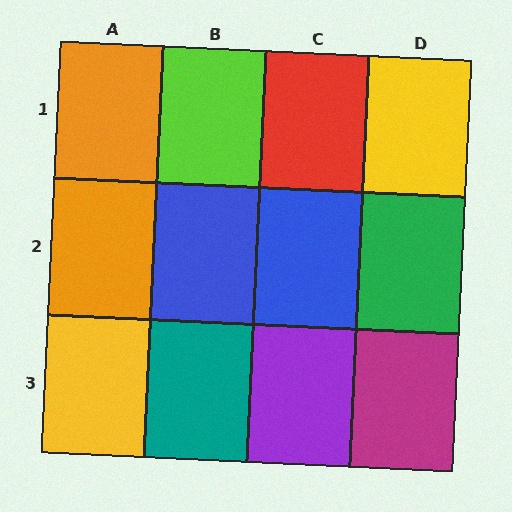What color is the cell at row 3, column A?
Yellow.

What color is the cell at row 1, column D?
Yellow.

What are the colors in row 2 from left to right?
Orange, blue, blue, green.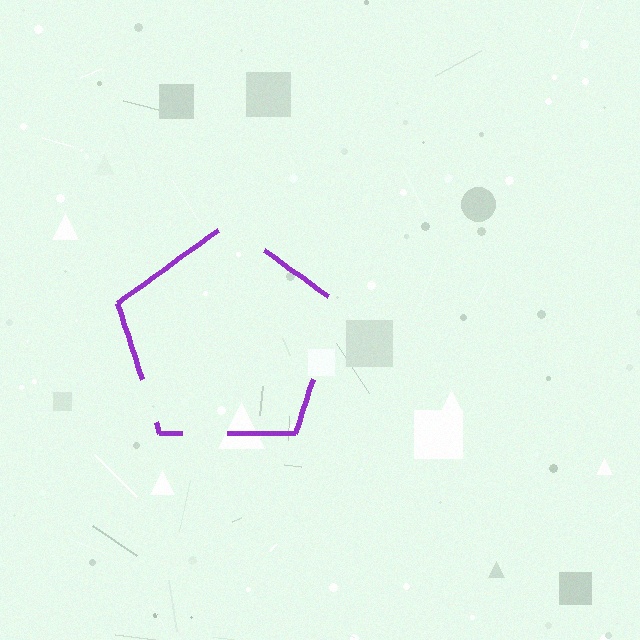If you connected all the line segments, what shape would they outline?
They would outline a pentagon.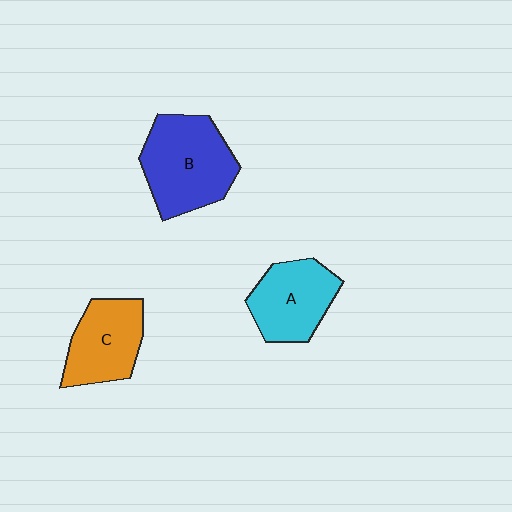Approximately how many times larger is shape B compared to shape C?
Approximately 1.4 times.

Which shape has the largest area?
Shape B (blue).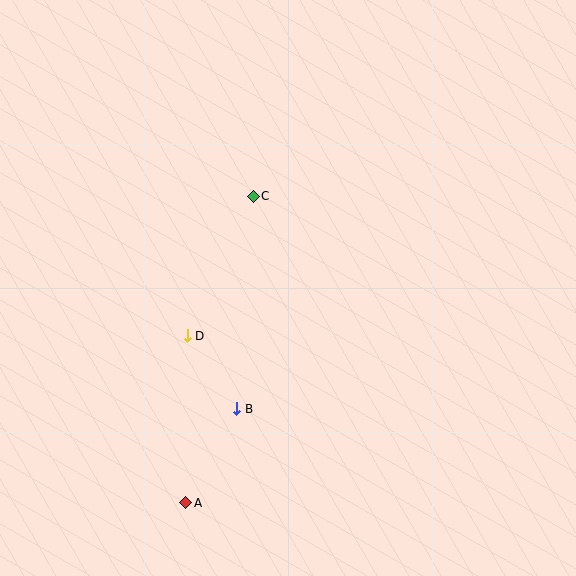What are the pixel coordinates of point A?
Point A is at (186, 503).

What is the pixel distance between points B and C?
The distance between B and C is 213 pixels.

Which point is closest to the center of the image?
Point C at (253, 196) is closest to the center.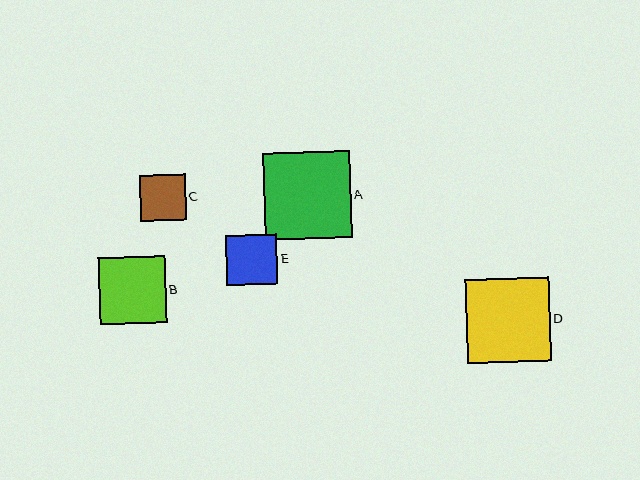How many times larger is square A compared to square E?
Square A is approximately 1.7 times the size of square E.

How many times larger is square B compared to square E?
Square B is approximately 1.3 times the size of square E.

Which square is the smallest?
Square C is the smallest with a size of approximately 46 pixels.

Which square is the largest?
Square A is the largest with a size of approximately 87 pixels.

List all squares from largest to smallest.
From largest to smallest: A, D, B, E, C.